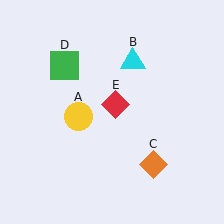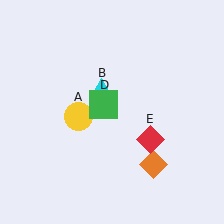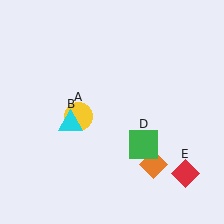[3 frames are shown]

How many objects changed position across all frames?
3 objects changed position: cyan triangle (object B), green square (object D), red diamond (object E).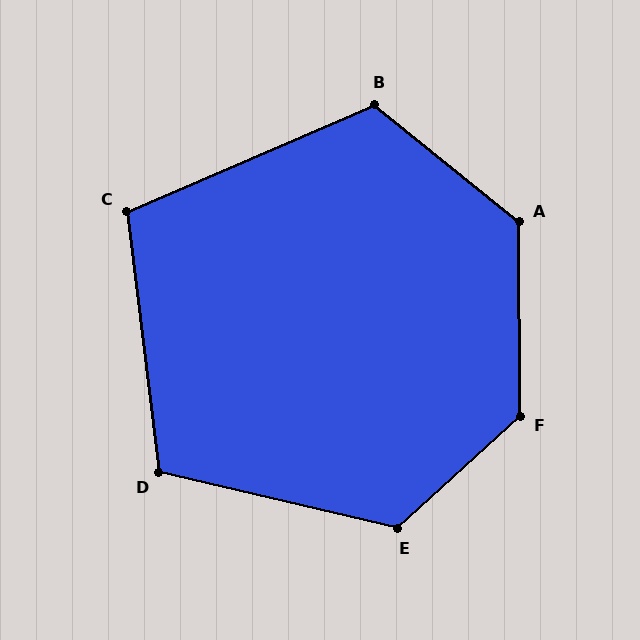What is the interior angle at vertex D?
Approximately 110 degrees (obtuse).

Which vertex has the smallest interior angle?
C, at approximately 106 degrees.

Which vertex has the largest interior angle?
F, at approximately 132 degrees.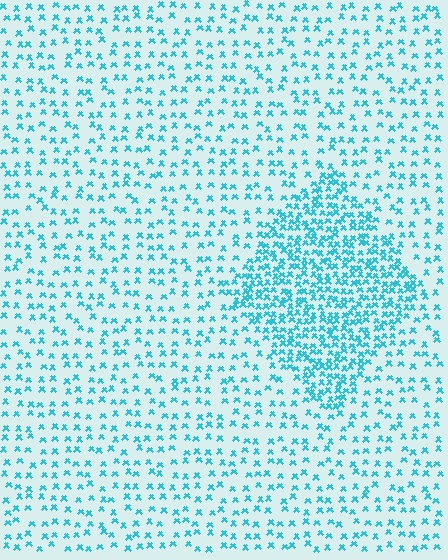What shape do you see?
I see a diamond.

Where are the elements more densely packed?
The elements are more densely packed inside the diamond boundary.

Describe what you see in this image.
The image contains small cyan elements arranged at two different densities. A diamond-shaped region is visible where the elements are more densely packed than the surrounding area.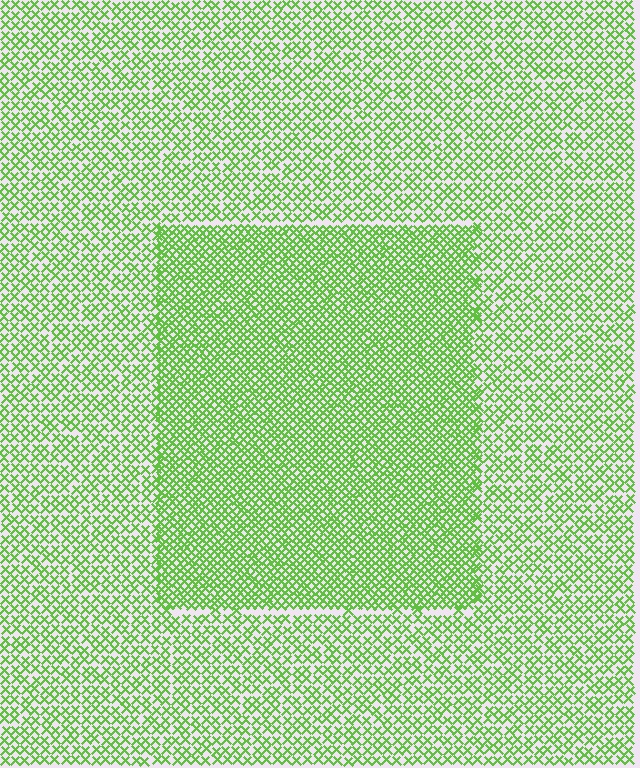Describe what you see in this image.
The image contains small lime elements arranged at two different densities. A rectangle-shaped region is visible where the elements are more densely packed than the surrounding area.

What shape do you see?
I see a rectangle.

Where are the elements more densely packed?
The elements are more densely packed inside the rectangle boundary.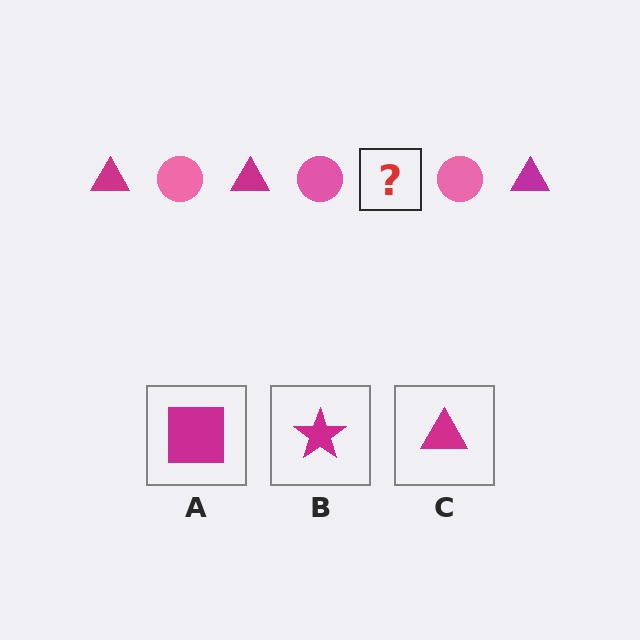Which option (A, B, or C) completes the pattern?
C.